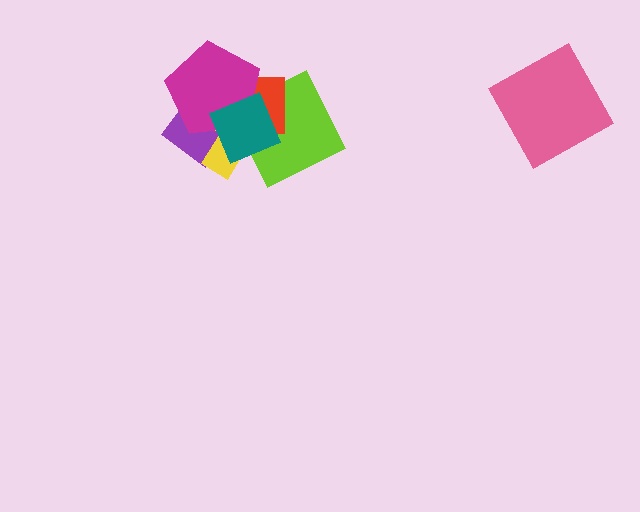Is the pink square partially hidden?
No, no other shape covers it.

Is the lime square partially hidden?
Yes, it is partially covered by another shape.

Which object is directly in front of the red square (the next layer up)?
The magenta pentagon is directly in front of the red square.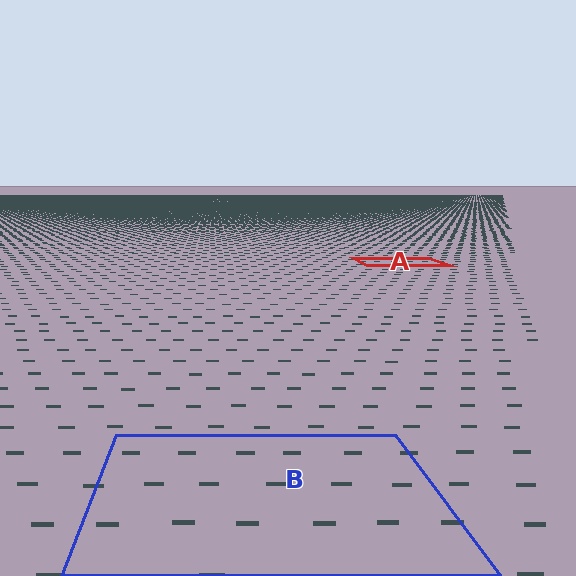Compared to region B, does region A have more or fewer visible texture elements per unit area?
Region A has more texture elements per unit area — they are packed more densely because it is farther away.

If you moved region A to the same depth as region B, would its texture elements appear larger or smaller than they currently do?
They would appear larger. At a closer depth, the same texture elements are projected at a bigger on-screen size.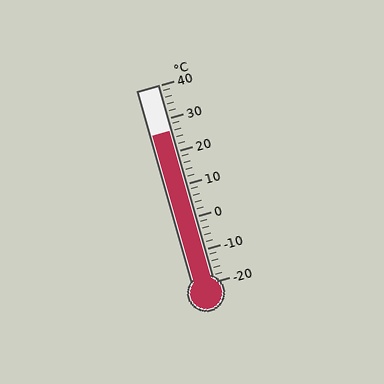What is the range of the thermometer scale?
The thermometer scale ranges from -20°C to 40°C.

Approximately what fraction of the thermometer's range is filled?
The thermometer is filled to approximately 75% of its range.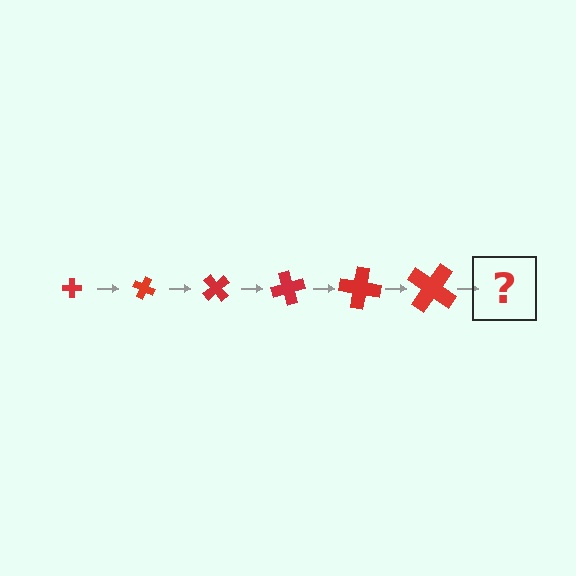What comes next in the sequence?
The next element should be a cross, larger than the previous one and rotated 150 degrees from the start.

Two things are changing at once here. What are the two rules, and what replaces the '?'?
The two rules are that the cross grows larger each step and it rotates 25 degrees each step. The '?' should be a cross, larger than the previous one and rotated 150 degrees from the start.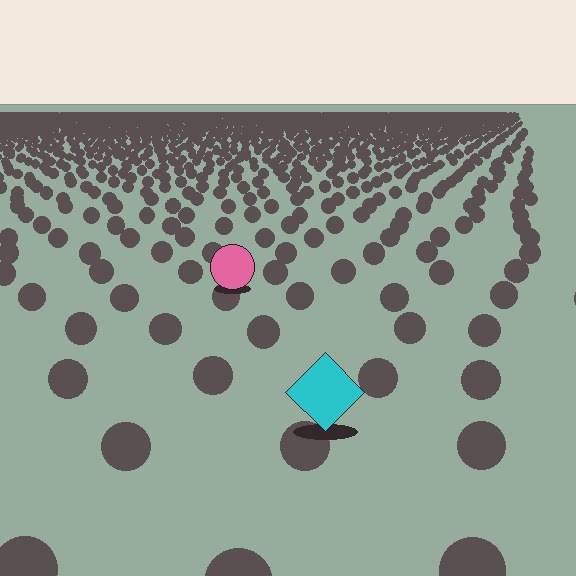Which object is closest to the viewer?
The cyan diamond is closest. The texture marks near it are larger and more spread out.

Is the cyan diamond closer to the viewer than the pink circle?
Yes. The cyan diamond is closer — you can tell from the texture gradient: the ground texture is coarser near it.